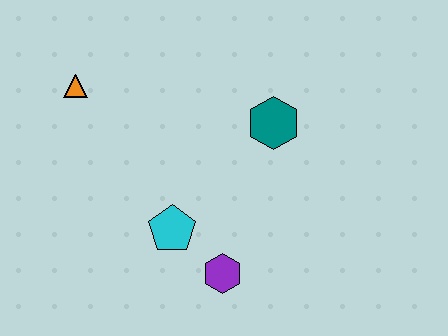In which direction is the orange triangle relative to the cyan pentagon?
The orange triangle is above the cyan pentagon.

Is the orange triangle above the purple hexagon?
Yes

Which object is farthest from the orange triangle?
The purple hexagon is farthest from the orange triangle.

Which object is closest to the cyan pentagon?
The purple hexagon is closest to the cyan pentagon.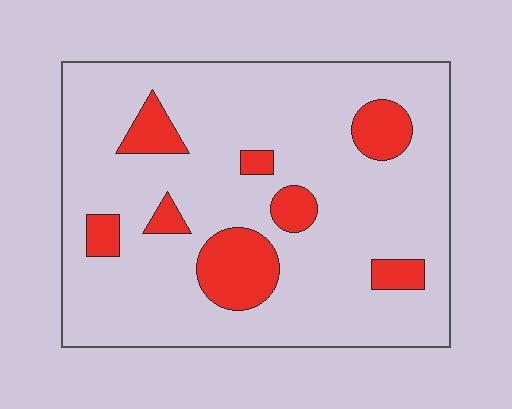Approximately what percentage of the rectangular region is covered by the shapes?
Approximately 15%.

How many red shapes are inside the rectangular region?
8.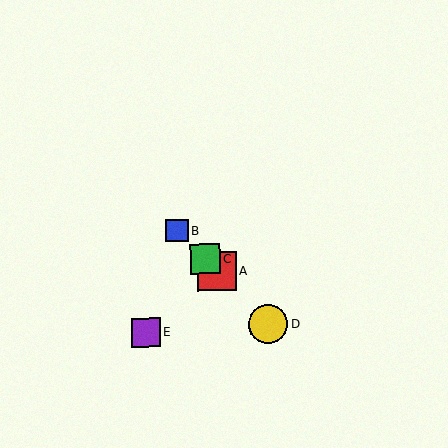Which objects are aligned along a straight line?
Objects A, B, C, D are aligned along a straight line.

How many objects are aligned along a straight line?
4 objects (A, B, C, D) are aligned along a straight line.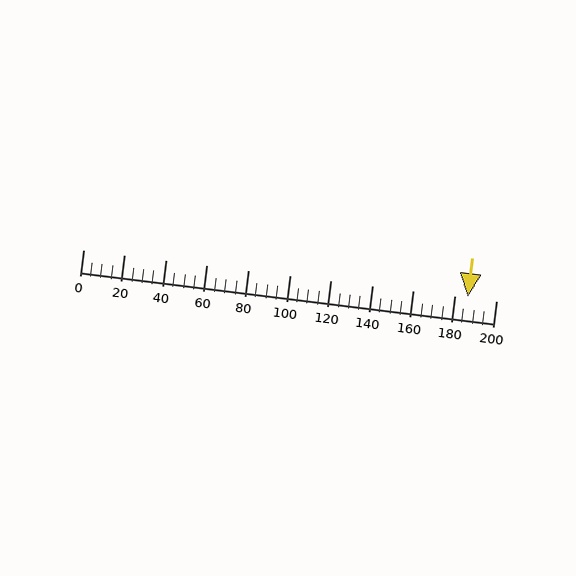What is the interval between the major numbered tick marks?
The major tick marks are spaced 20 units apart.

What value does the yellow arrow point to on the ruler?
The yellow arrow points to approximately 186.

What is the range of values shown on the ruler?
The ruler shows values from 0 to 200.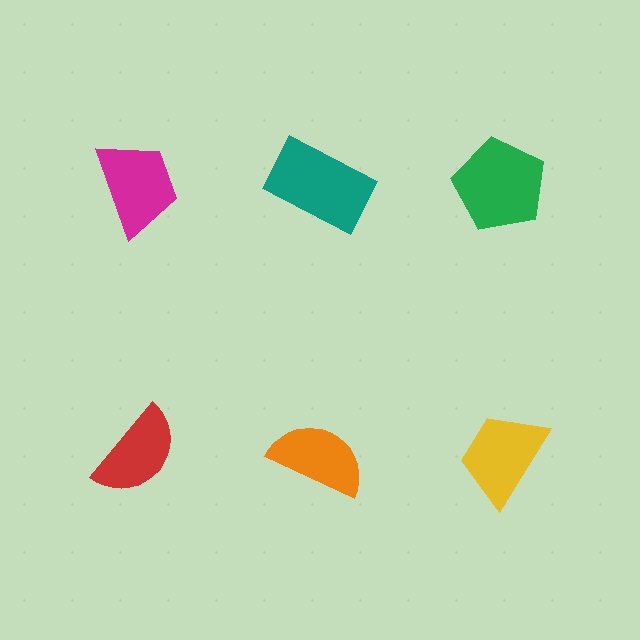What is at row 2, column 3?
A yellow trapezoid.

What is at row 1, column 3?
A green pentagon.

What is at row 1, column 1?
A magenta trapezoid.